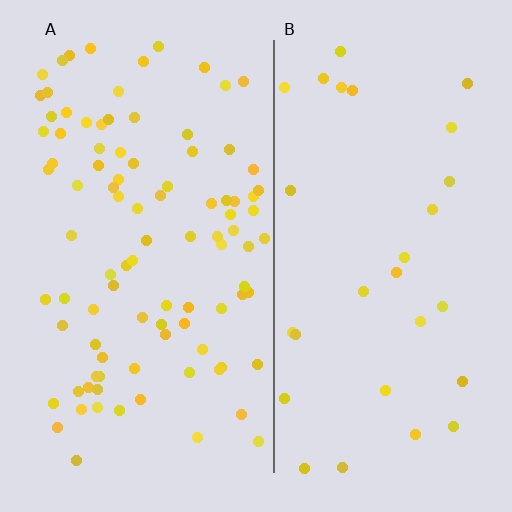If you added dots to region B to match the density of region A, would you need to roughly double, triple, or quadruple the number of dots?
Approximately triple.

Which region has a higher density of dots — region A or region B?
A (the left).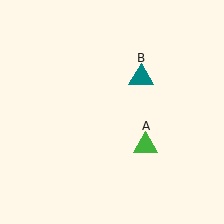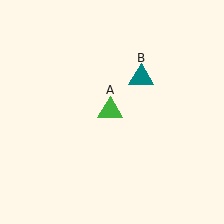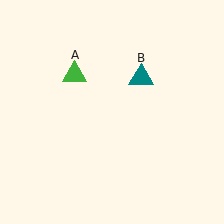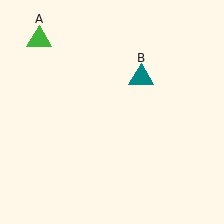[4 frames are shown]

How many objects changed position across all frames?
1 object changed position: green triangle (object A).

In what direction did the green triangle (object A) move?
The green triangle (object A) moved up and to the left.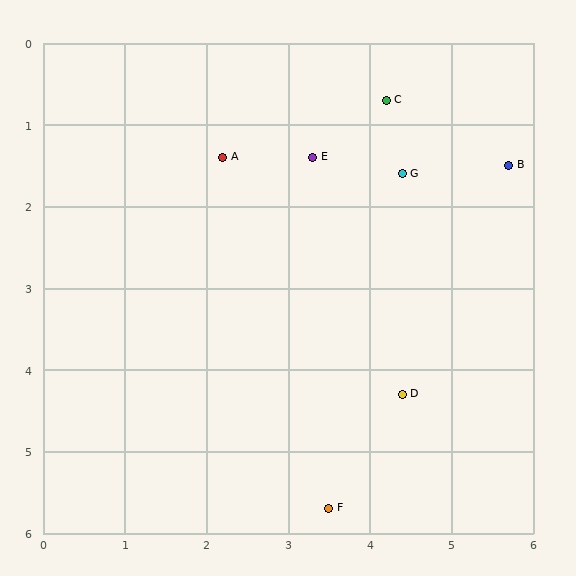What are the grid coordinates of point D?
Point D is at approximately (4.4, 4.3).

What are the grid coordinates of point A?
Point A is at approximately (2.2, 1.4).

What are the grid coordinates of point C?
Point C is at approximately (4.2, 0.7).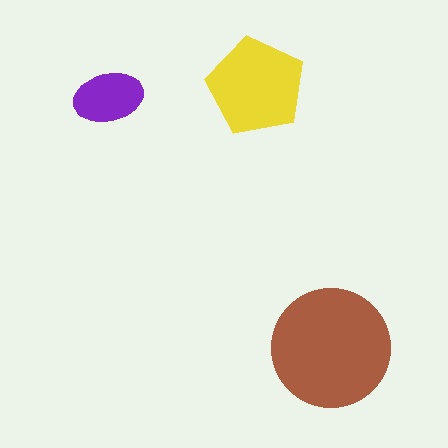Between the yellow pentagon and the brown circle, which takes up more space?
The brown circle.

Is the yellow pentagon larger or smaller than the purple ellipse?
Larger.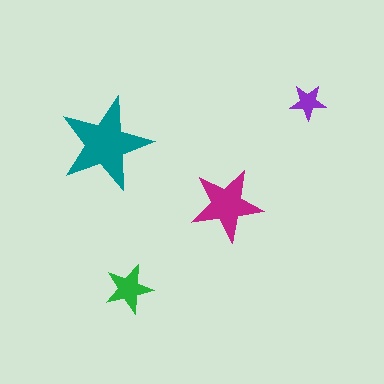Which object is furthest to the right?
The purple star is rightmost.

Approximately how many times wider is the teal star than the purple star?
About 2.5 times wider.